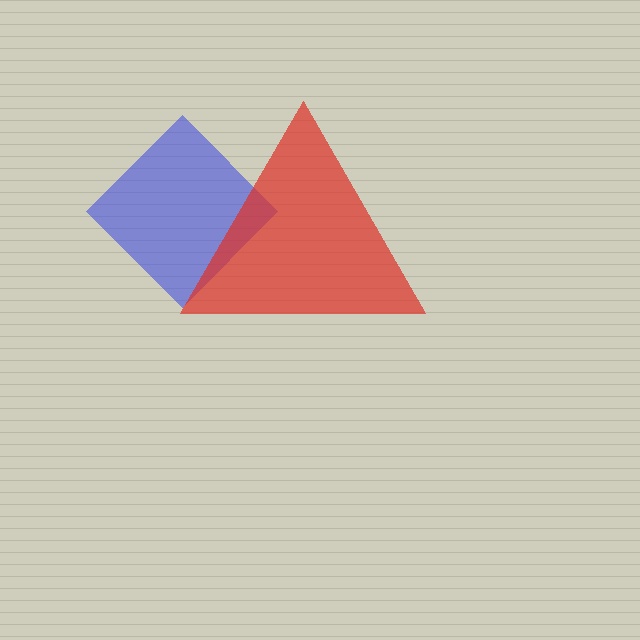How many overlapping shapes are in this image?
There are 2 overlapping shapes in the image.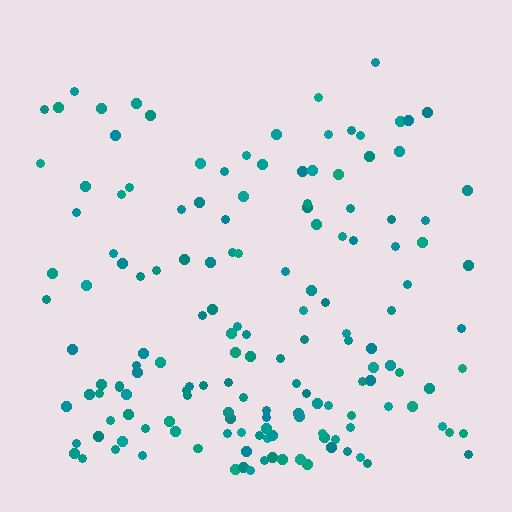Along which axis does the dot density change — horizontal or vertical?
Vertical.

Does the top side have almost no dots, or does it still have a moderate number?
Still a moderate number, just noticeably fewer than the bottom.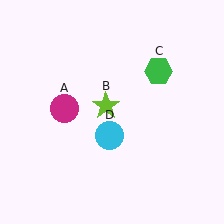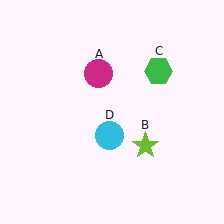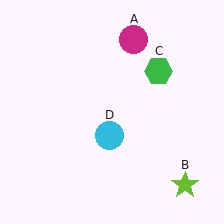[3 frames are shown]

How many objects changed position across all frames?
2 objects changed position: magenta circle (object A), lime star (object B).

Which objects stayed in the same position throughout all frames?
Green hexagon (object C) and cyan circle (object D) remained stationary.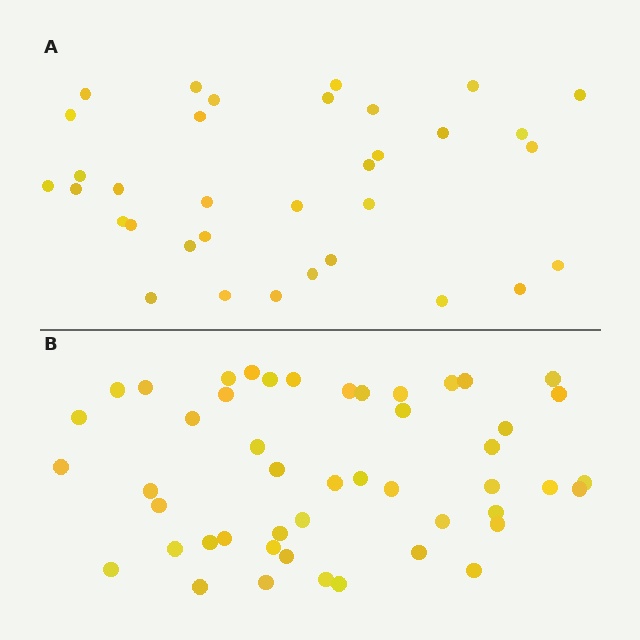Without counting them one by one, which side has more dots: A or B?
Region B (the bottom region) has more dots.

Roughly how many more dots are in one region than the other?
Region B has approximately 15 more dots than region A.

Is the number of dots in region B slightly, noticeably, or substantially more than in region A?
Region B has noticeably more, but not dramatically so. The ratio is roughly 1.4 to 1.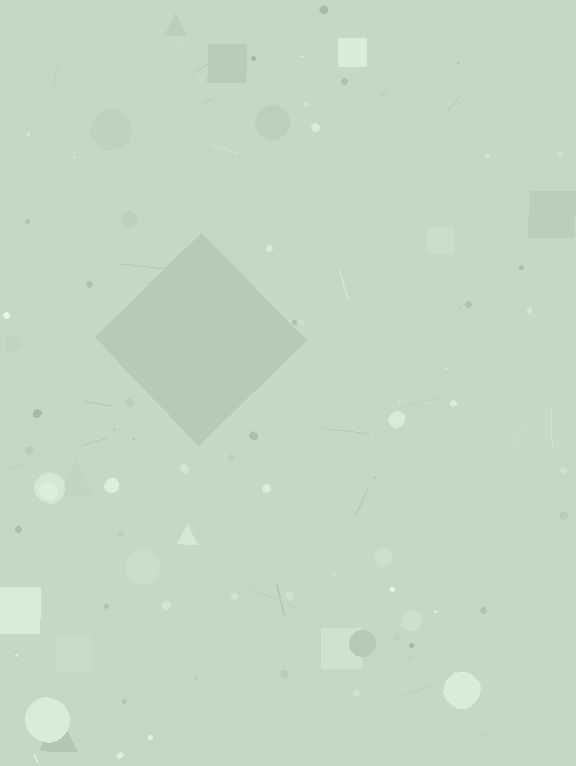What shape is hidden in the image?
A diamond is hidden in the image.